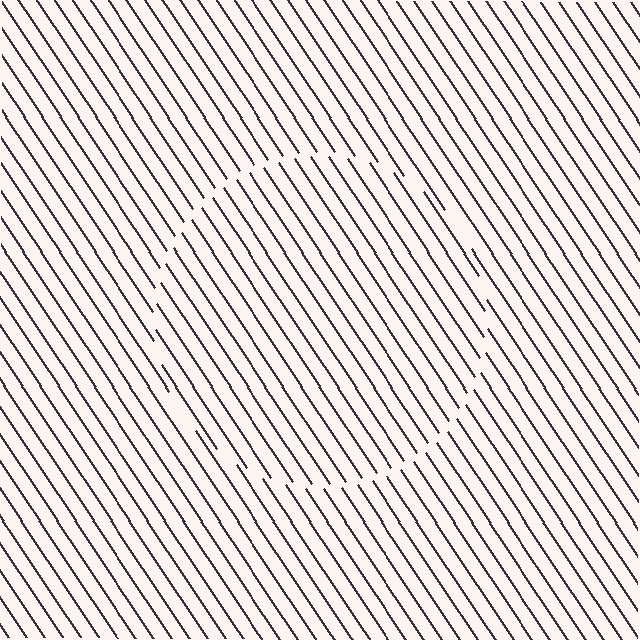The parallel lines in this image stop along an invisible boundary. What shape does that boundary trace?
An illusory circle. The interior of the shape contains the same grating, shifted by half a period — the contour is defined by the phase discontinuity where line-ends from the inner and outer gratings abut.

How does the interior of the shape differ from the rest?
The interior of the shape contains the same grating, shifted by half a period — the contour is defined by the phase discontinuity where line-ends from the inner and outer gratings abut.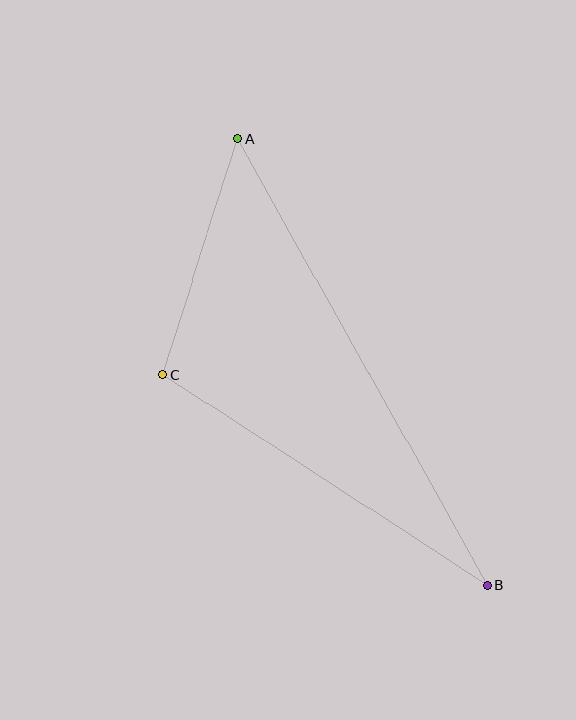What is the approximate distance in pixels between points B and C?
The distance between B and C is approximately 387 pixels.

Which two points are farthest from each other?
Points A and B are farthest from each other.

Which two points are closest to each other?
Points A and C are closest to each other.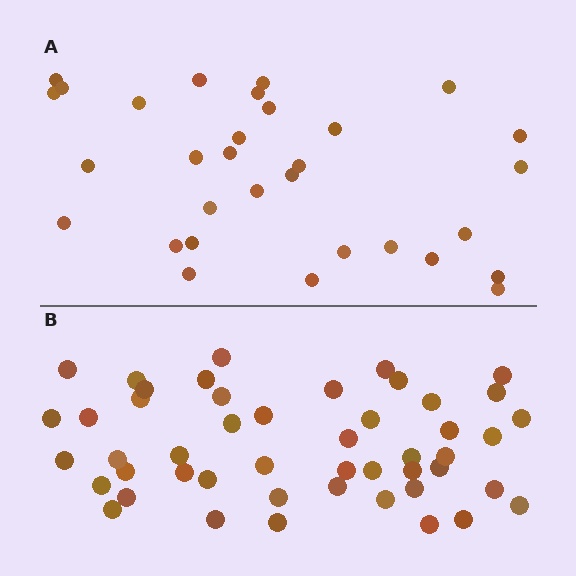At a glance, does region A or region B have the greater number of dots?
Region B (the bottom region) has more dots.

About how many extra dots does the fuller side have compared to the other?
Region B has approximately 15 more dots than region A.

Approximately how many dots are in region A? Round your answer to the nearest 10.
About 30 dots. (The exact count is 31, which rounds to 30.)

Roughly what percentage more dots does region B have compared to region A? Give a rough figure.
About 55% more.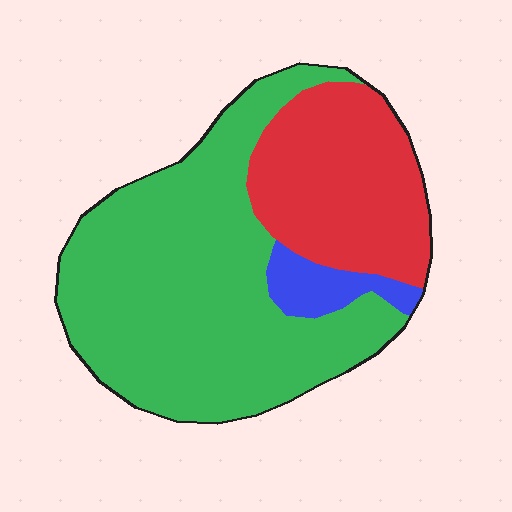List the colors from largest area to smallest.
From largest to smallest: green, red, blue.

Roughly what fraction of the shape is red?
Red covers roughly 30% of the shape.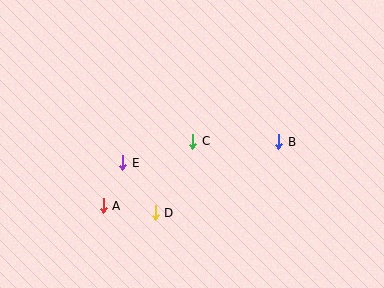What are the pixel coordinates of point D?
Point D is at (155, 213).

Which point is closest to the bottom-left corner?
Point A is closest to the bottom-left corner.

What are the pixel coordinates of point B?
Point B is at (279, 142).